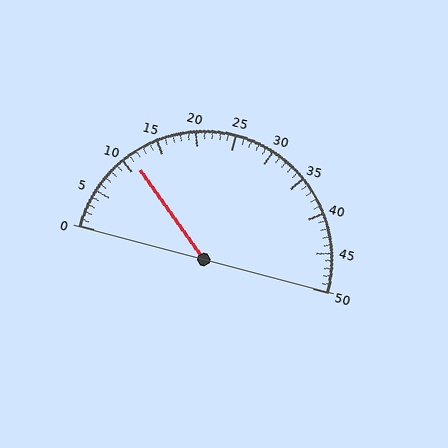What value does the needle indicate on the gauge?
The needle indicates approximately 11.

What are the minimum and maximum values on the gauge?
The gauge ranges from 0 to 50.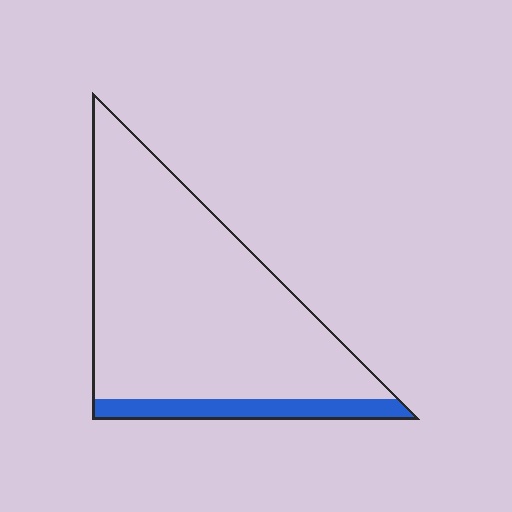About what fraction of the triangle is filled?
About one eighth (1/8).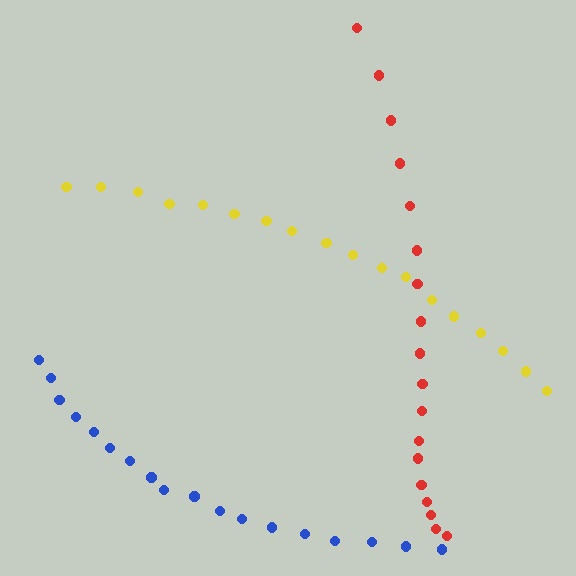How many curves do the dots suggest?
There are 3 distinct paths.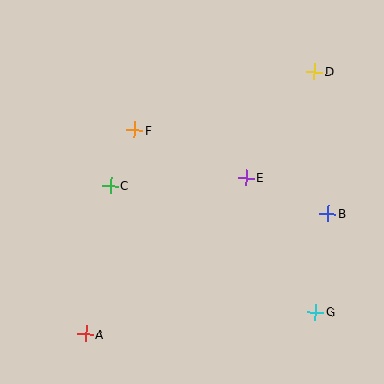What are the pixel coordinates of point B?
Point B is at (328, 213).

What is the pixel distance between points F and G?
The distance between F and G is 257 pixels.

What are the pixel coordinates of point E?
Point E is at (246, 178).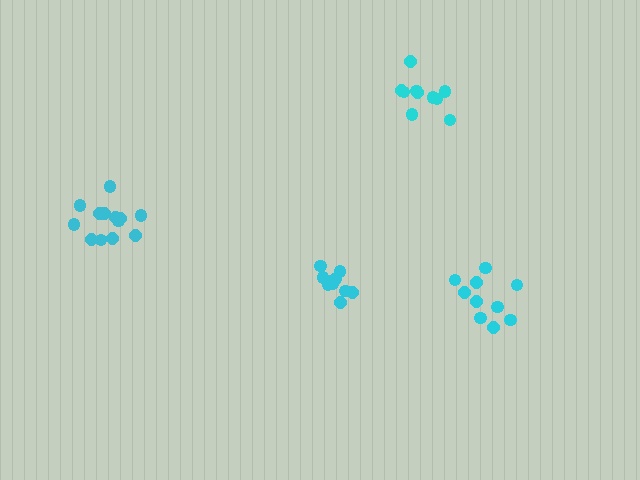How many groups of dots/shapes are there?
There are 4 groups.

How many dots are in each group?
Group 1: 10 dots, Group 2: 13 dots, Group 3: 10 dots, Group 4: 10 dots (43 total).